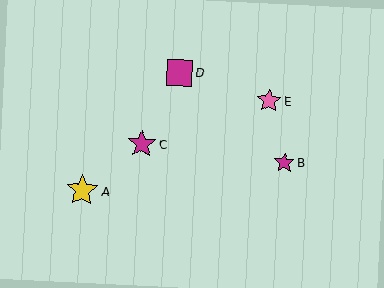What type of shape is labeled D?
Shape D is a magenta square.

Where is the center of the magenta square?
The center of the magenta square is at (179, 73).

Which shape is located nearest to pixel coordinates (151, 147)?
The magenta star (labeled C) at (142, 144) is nearest to that location.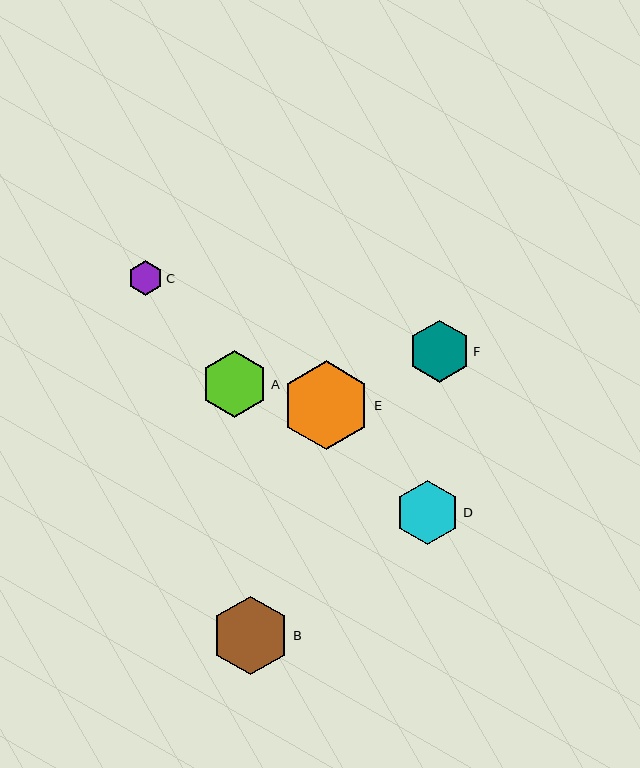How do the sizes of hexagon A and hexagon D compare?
Hexagon A and hexagon D are approximately the same size.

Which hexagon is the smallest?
Hexagon C is the smallest with a size of approximately 34 pixels.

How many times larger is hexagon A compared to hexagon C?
Hexagon A is approximately 2.0 times the size of hexagon C.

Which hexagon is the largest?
Hexagon E is the largest with a size of approximately 89 pixels.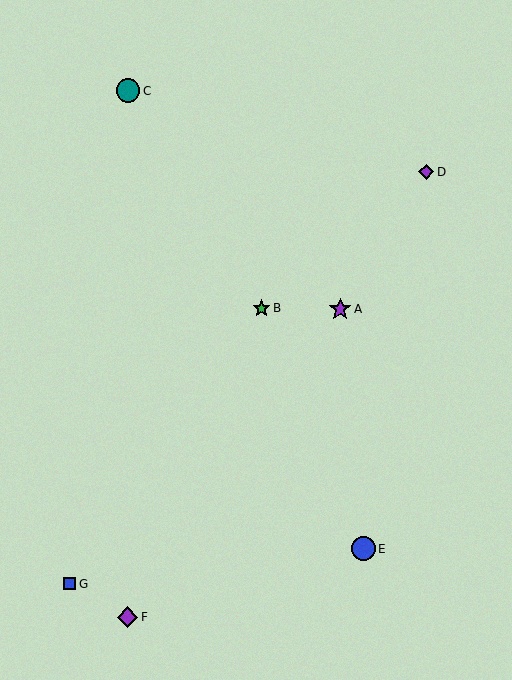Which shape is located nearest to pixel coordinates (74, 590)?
The blue square (labeled G) at (70, 584) is nearest to that location.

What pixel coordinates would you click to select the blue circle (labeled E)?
Click at (363, 549) to select the blue circle E.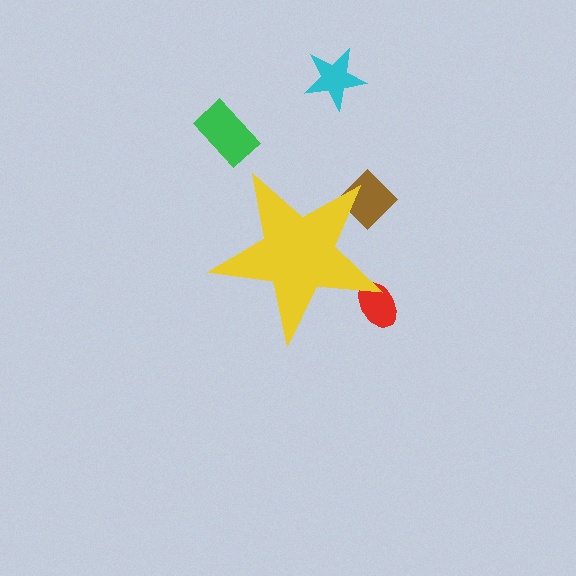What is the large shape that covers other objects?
A yellow star.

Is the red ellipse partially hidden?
Yes, the red ellipse is partially hidden behind the yellow star.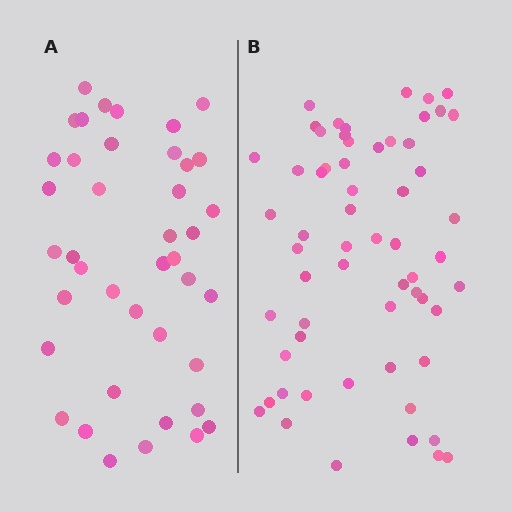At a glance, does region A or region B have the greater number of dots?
Region B (the right region) has more dots.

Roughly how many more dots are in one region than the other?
Region B has approximately 20 more dots than region A.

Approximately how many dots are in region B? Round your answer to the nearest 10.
About 60 dots.